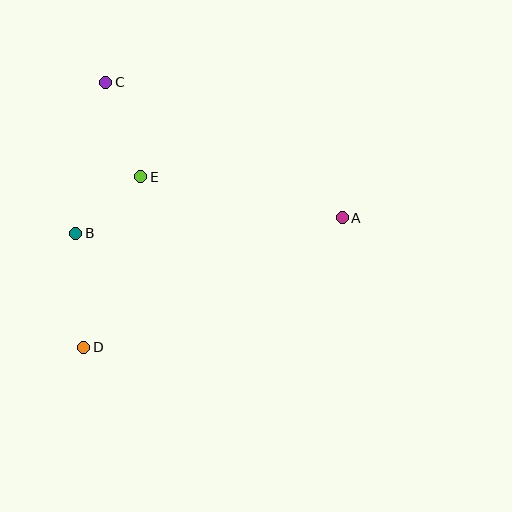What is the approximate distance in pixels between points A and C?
The distance between A and C is approximately 272 pixels.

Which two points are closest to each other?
Points B and E are closest to each other.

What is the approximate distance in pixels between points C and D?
The distance between C and D is approximately 266 pixels.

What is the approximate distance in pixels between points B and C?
The distance between B and C is approximately 154 pixels.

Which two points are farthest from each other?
Points A and D are farthest from each other.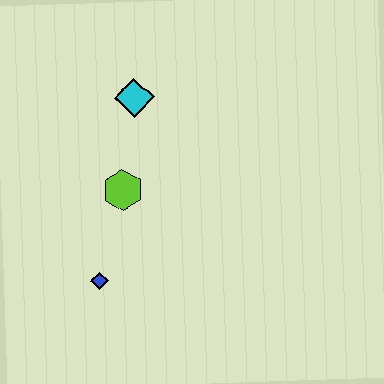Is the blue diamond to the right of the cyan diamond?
No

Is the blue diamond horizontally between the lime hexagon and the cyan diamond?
No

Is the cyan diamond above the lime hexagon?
Yes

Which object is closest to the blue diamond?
The lime hexagon is closest to the blue diamond.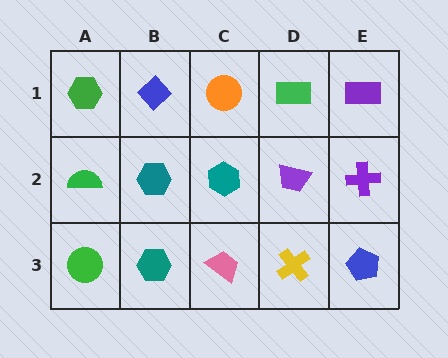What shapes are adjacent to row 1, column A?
A green semicircle (row 2, column A), a blue diamond (row 1, column B).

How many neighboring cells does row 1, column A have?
2.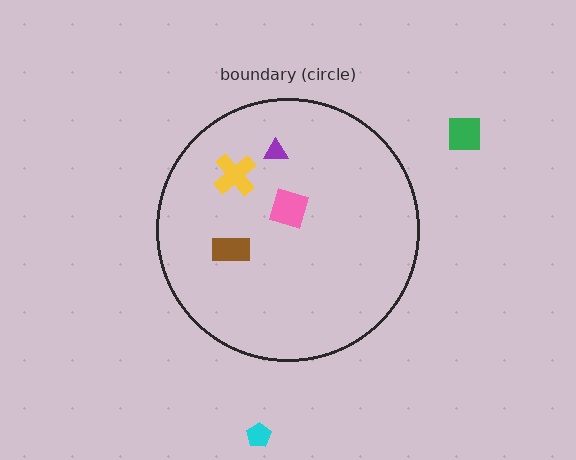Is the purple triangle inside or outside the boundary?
Inside.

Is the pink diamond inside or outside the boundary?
Inside.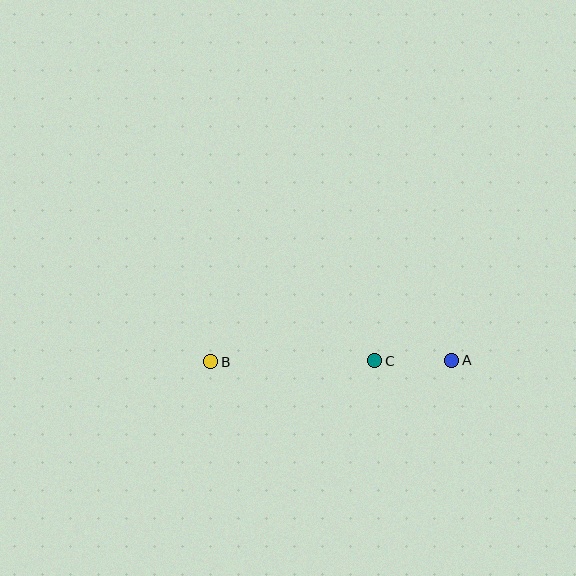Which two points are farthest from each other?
Points A and B are farthest from each other.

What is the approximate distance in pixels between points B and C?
The distance between B and C is approximately 164 pixels.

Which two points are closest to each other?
Points A and C are closest to each other.